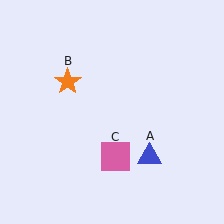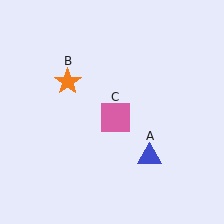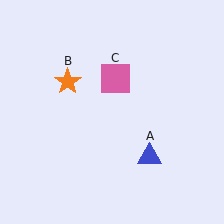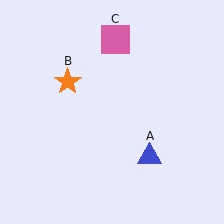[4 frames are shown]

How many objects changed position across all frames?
1 object changed position: pink square (object C).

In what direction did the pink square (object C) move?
The pink square (object C) moved up.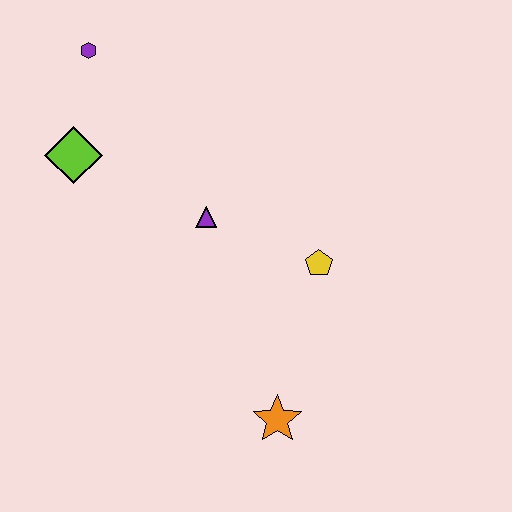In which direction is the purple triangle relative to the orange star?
The purple triangle is above the orange star.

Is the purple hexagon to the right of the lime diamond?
Yes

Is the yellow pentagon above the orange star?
Yes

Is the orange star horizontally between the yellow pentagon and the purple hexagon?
Yes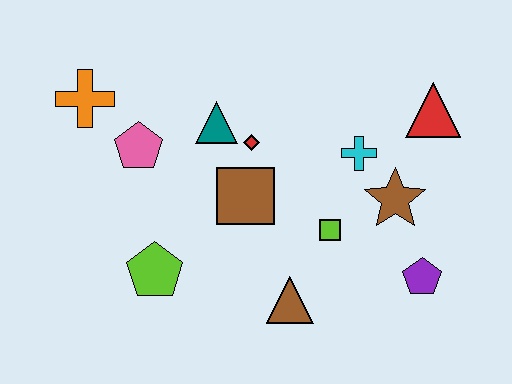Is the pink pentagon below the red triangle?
Yes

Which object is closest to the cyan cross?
The brown star is closest to the cyan cross.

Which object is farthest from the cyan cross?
The orange cross is farthest from the cyan cross.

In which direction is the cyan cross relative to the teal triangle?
The cyan cross is to the right of the teal triangle.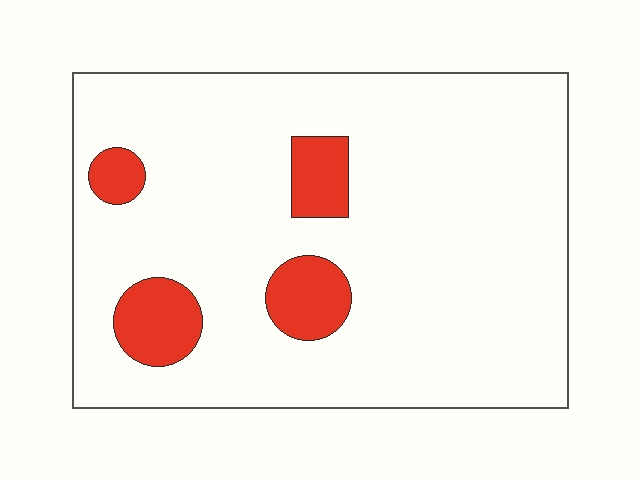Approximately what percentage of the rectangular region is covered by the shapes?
Approximately 10%.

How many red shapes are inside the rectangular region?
4.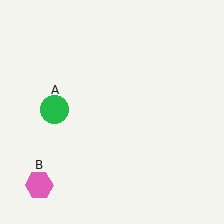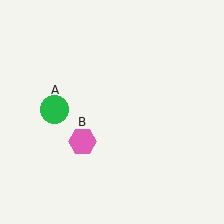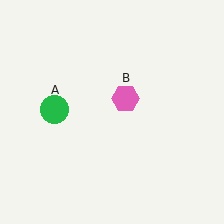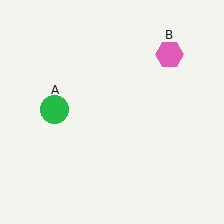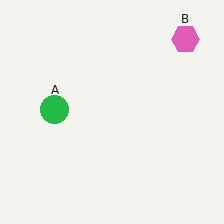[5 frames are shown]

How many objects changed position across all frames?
1 object changed position: pink hexagon (object B).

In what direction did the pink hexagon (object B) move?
The pink hexagon (object B) moved up and to the right.